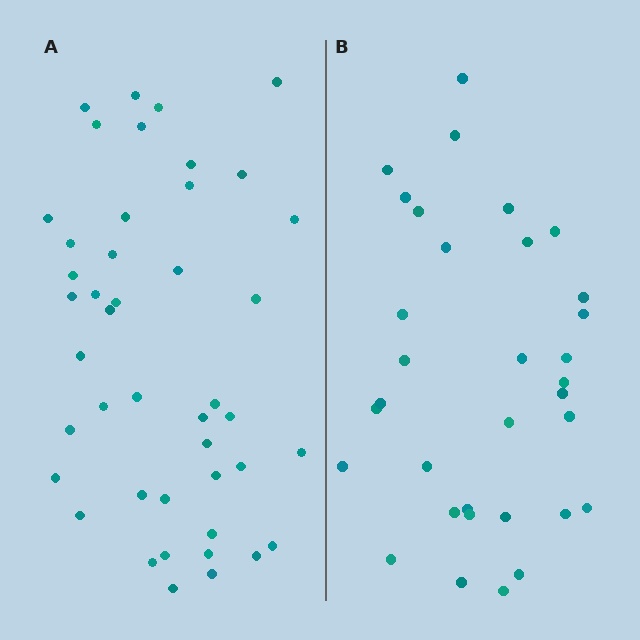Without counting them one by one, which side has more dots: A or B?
Region A (the left region) has more dots.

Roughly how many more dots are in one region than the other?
Region A has roughly 12 or so more dots than region B.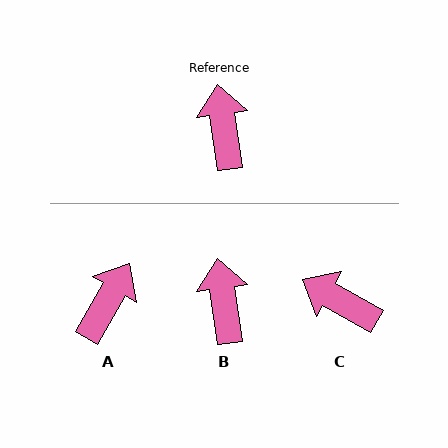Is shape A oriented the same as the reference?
No, it is off by about 38 degrees.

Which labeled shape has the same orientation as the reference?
B.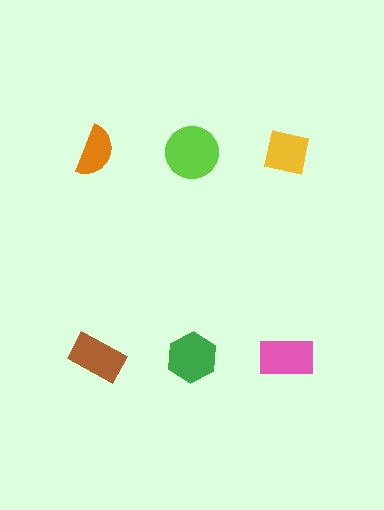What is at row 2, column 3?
A pink rectangle.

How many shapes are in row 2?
3 shapes.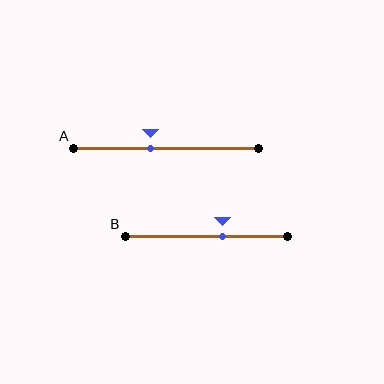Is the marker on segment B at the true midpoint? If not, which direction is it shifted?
No, the marker on segment B is shifted to the right by about 10% of the segment length.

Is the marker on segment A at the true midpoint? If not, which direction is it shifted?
No, the marker on segment A is shifted to the left by about 8% of the segment length.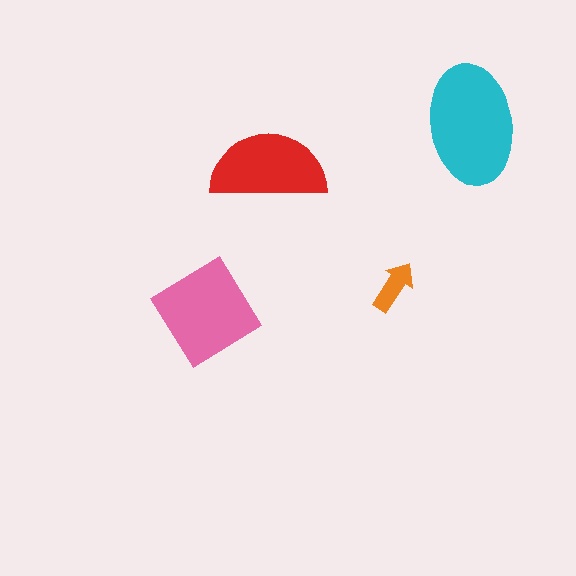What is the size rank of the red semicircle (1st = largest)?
3rd.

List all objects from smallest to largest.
The orange arrow, the red semicircle, the pink diamond, the cyan ellipse.